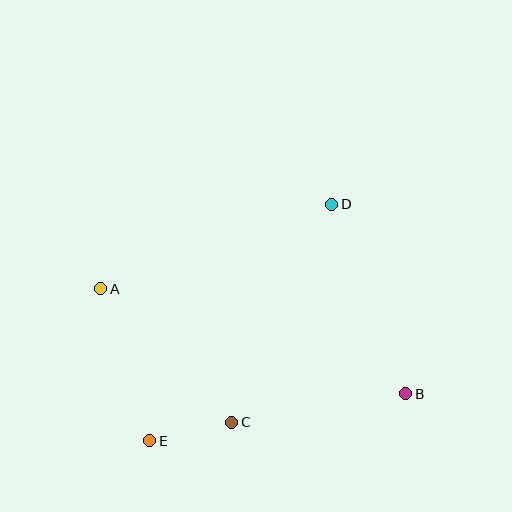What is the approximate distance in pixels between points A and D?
The distance between A and D is approximately 246 pixels.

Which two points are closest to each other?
Points C and E are closest to each other.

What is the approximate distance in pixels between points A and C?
The distance between A and C is approximately 187 pixels.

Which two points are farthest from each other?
Points A and B are farthest from each other.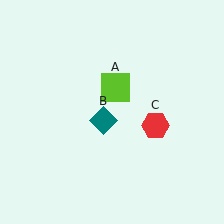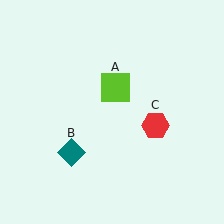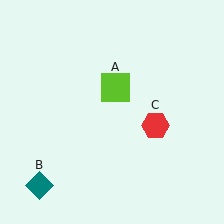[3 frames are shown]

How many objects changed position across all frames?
1 object changed position: teal diamond (object B).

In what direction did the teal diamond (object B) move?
The teal diamond (object B) moved down and to the left.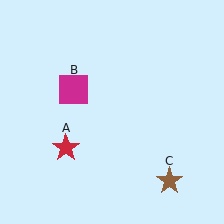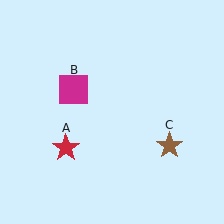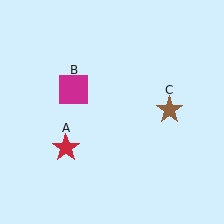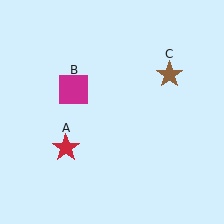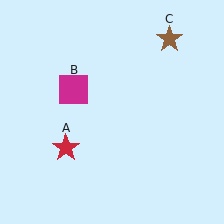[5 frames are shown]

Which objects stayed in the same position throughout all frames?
Red star (object A) and magenta square (object B) remained stationary.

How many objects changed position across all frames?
1 object changed position: brown star (object C).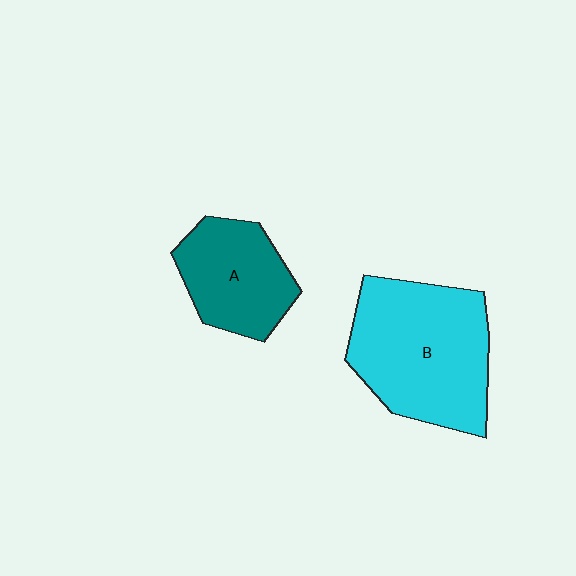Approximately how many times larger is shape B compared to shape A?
Approximately 1.6 times.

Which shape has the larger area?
Shape B (cyan).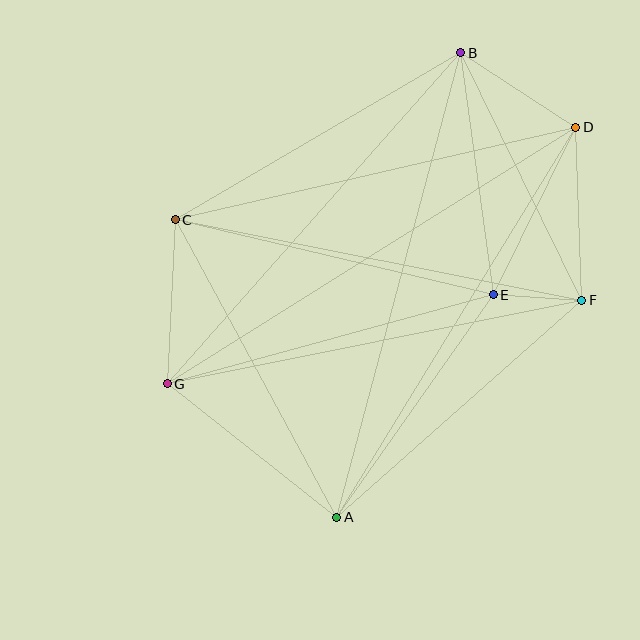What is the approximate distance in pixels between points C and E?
The distance between C and E is approximately 327 pixels.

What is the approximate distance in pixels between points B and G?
The distance between B and G is approximately 442 pixels.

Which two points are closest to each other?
Points E and F are closest to each other.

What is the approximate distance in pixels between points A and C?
The distance between A and C is approximately 339 pixels.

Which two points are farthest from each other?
Points D and G are farthest from each other.